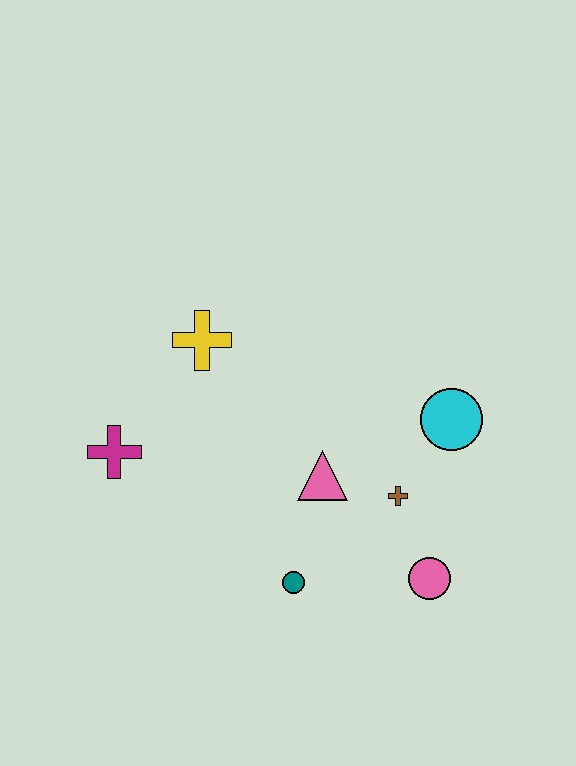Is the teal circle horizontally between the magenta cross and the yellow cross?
No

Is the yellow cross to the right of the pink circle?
No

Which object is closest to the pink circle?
The brown cross is closest to the pink circle.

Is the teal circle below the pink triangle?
Yes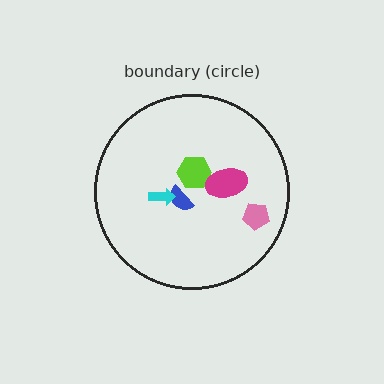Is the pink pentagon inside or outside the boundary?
Inside.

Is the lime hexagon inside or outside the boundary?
Inside.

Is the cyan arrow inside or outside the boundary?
Inside.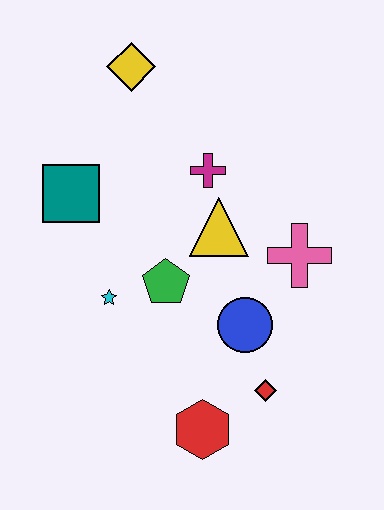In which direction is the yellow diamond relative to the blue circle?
The yellow diamond is above the blue circle.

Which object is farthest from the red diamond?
The yellow diamond is farthest from the red diamond.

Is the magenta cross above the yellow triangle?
Yes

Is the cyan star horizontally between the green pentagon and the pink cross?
No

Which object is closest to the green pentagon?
The cyan star is closest to the green pentagon.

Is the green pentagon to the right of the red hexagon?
No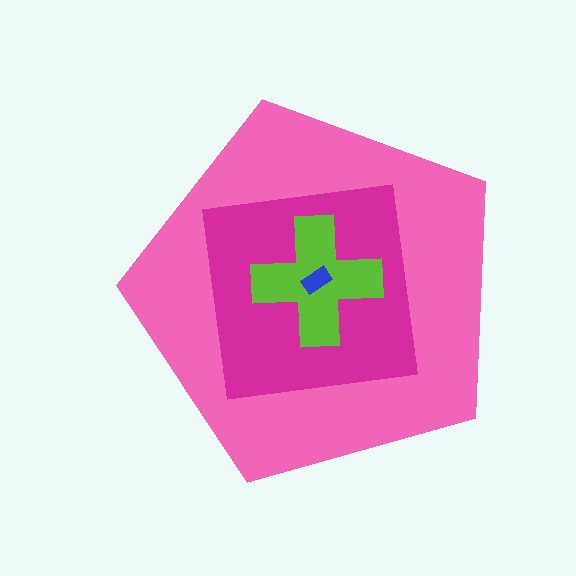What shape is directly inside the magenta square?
The lime cross.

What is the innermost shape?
The blue rectangle.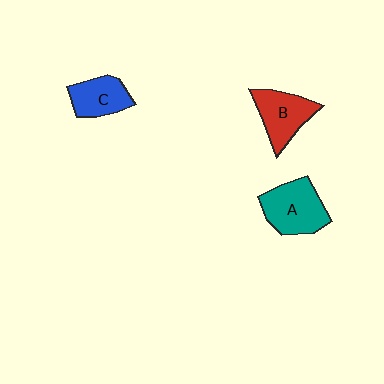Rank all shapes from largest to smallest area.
From largest to smallest: A (teal), B (red), C (blue).